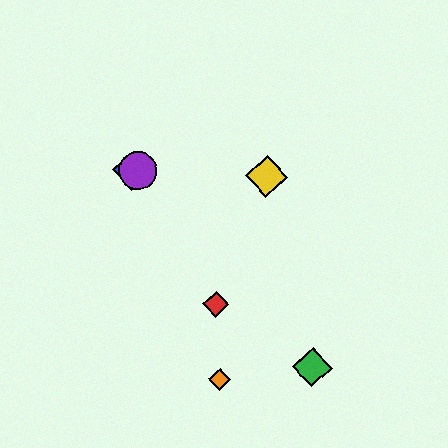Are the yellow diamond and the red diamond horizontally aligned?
No, the yellow diamond is at y≈177 and the red diamond is at y≈304.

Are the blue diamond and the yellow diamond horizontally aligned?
Yes, both are at y≈171.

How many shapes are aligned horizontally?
3 shapes (the blue diamond, the yellow diamond, the purple circle) are aligned horizontally.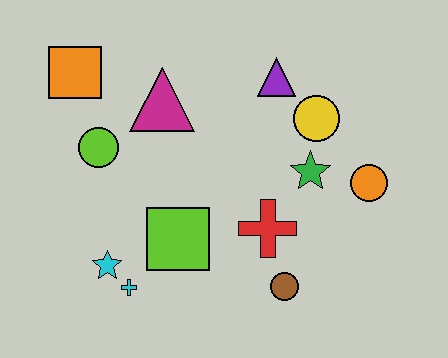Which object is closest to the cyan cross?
The cyan star is closest to the cyan cross.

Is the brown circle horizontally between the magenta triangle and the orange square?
No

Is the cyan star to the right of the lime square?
No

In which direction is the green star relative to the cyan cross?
The green star is to the right of the cyan cross.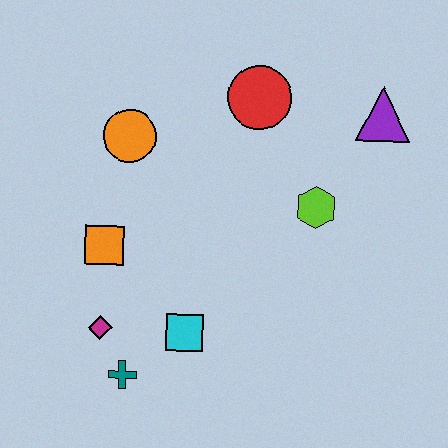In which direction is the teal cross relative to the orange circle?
The teal cross is below the orange circle.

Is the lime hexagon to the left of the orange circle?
No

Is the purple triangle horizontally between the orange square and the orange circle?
No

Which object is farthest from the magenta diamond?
The purple triangle is farthest from the magenta diamond.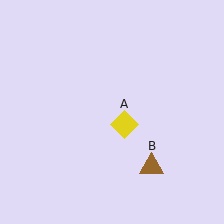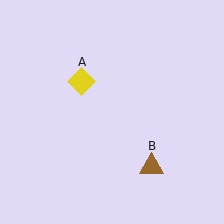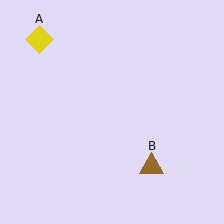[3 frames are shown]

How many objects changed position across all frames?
1 object changed position: yellow diamond (object A).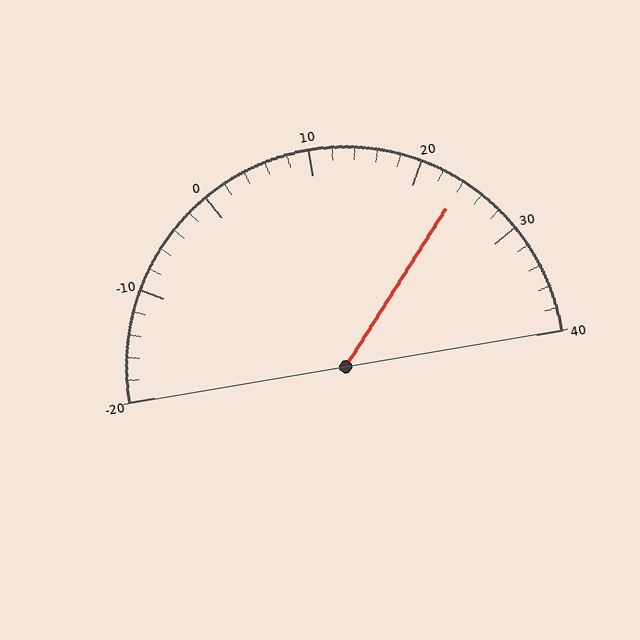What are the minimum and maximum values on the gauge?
The gauge ranges from -20 to 40.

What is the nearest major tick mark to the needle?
The nearest major tick mark is 20.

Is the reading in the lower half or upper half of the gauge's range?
The reading is in the upper half of the range (-20 to 40).